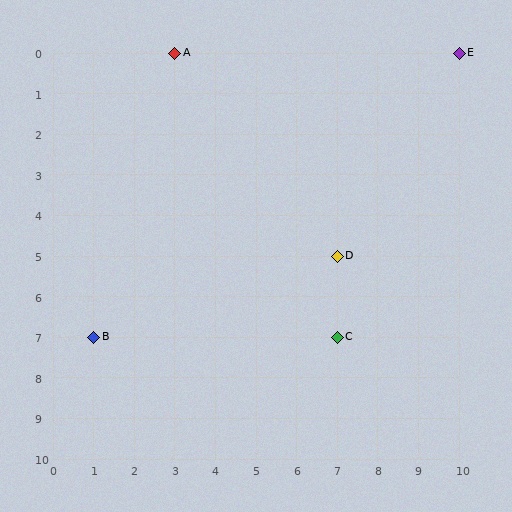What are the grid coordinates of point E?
Point E is at grid coordinates (10, 0).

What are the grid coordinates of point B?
Point B is at grid coordinates (1, 7).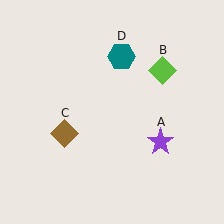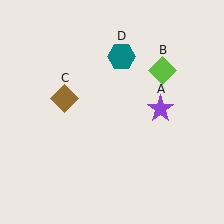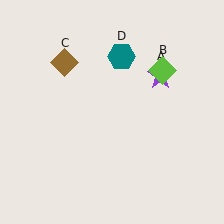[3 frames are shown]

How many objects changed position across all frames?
2 objects changed position: purple star (object A), brown diamond (object C).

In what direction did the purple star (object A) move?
The purple star (object A) moved up.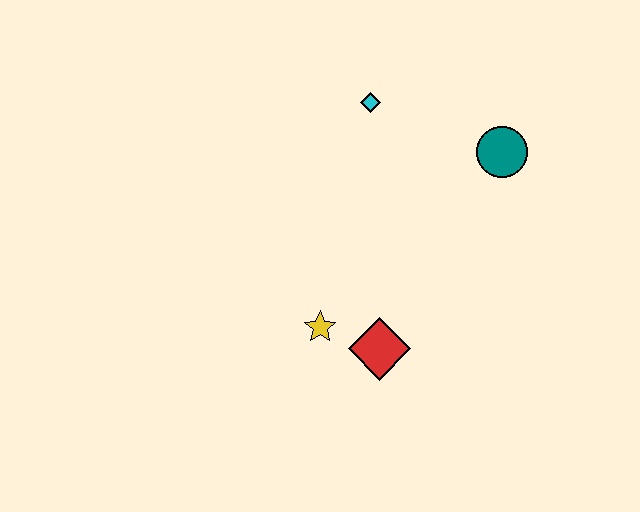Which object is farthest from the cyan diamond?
The red diamond is farthest from the cyan diamond.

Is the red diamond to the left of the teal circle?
Yes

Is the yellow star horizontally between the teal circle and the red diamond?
No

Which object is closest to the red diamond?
The yellow star is closest to the red diamond.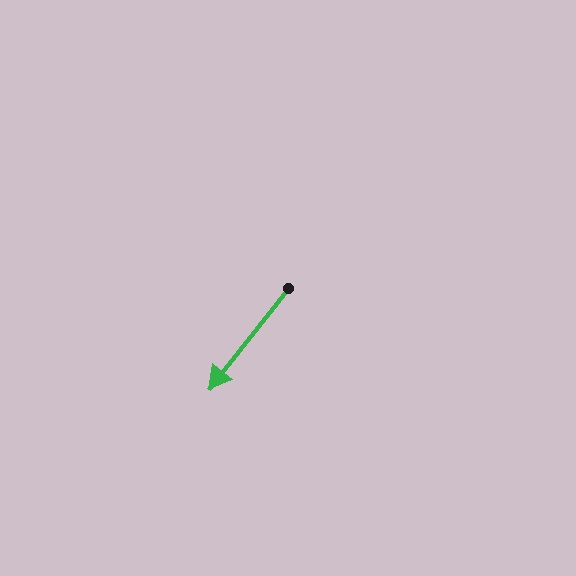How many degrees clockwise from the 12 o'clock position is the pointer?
Approximately 218 degrees.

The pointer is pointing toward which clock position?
Roughly 7 o'clock.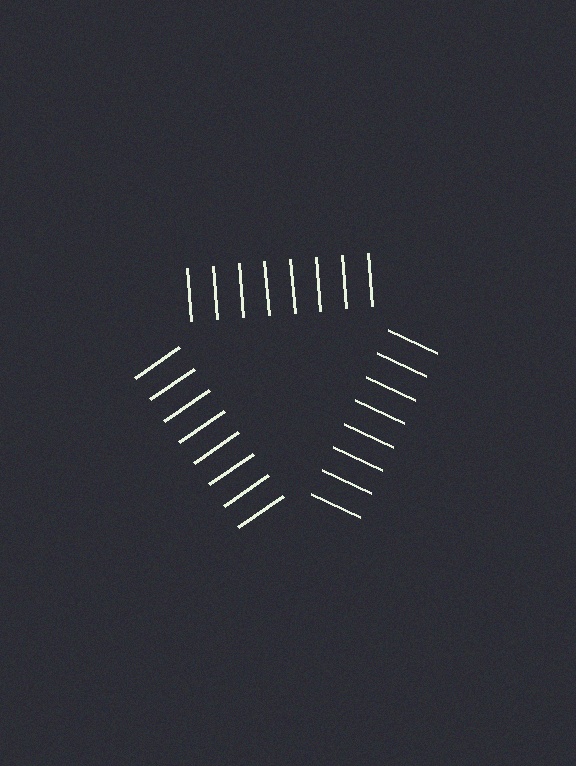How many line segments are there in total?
24 — 8 along each of the 3 edges.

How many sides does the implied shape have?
3 sides — the line-ends trace a triangle.